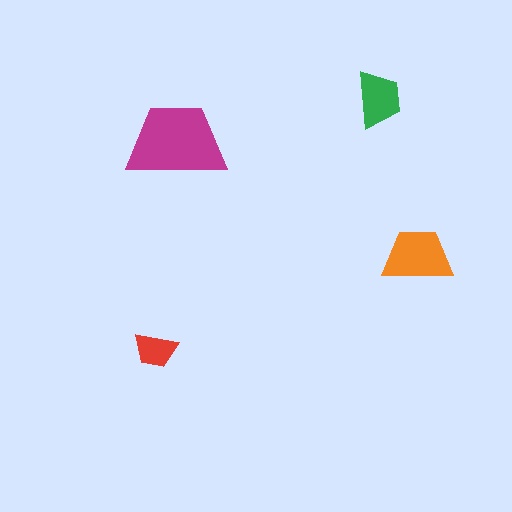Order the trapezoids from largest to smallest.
the magenta one, the orange one, the green one, the red one.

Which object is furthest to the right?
The orange trapezoid is rightmost.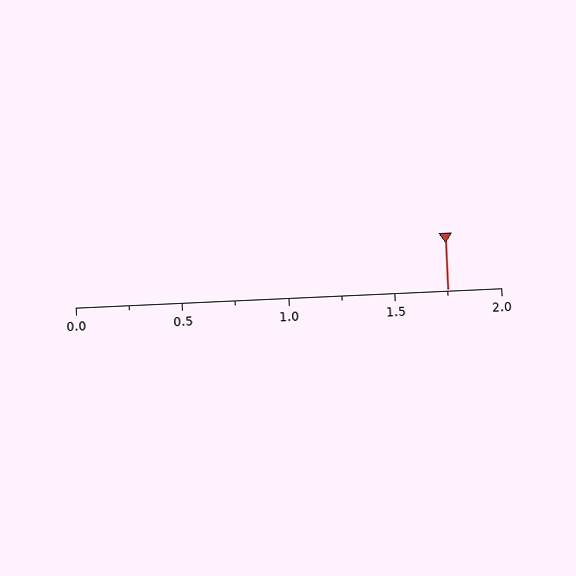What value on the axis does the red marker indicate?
The marker indicates approximately 1.75.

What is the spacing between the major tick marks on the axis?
The major ticks are spaced 0.5 apart.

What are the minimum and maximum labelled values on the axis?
The axis runs from 0.0 to 2.0.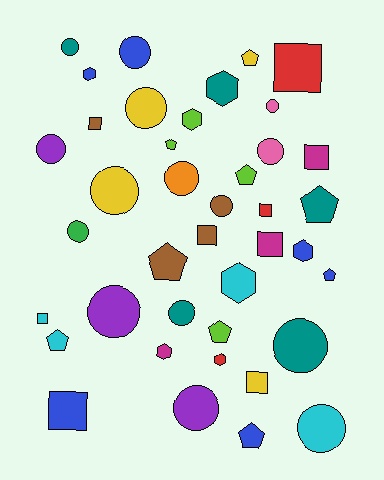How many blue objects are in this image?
There are 6 blue objects.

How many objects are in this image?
There are 40 objects.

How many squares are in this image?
There are 9 squares.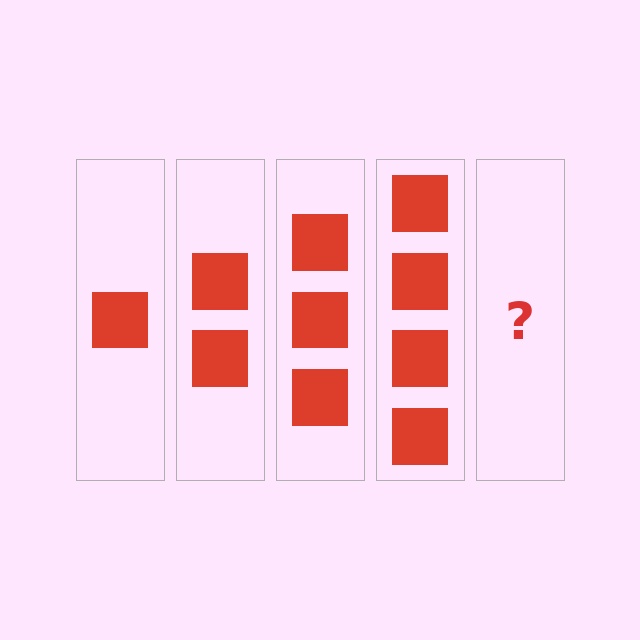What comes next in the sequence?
The next element should be 5 squares.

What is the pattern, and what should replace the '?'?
The pattern is that each step adds one more square. The '?' should be 5 squares.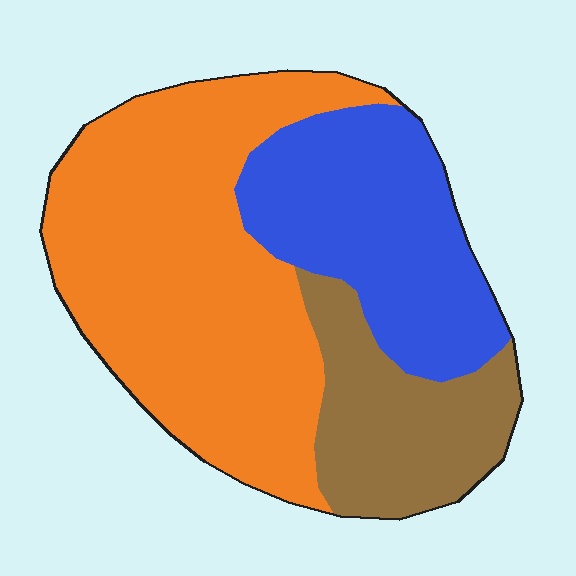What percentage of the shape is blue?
Blue covers around 30% of the shape.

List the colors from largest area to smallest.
From largest to smallest: orange, blue, brown.